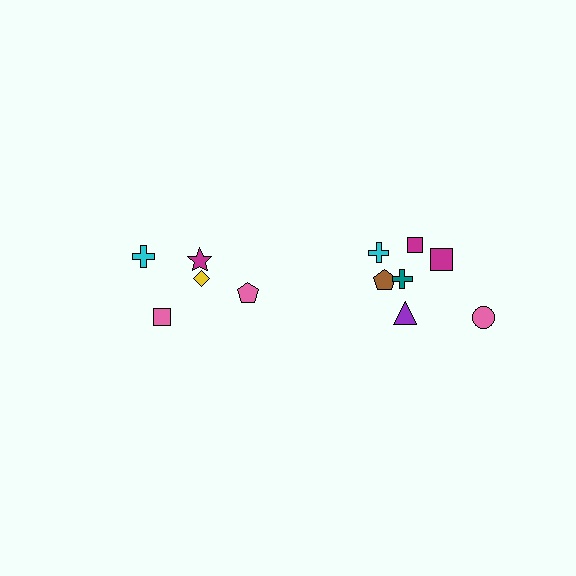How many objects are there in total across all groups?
There are 12 objects.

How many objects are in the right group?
There are 7 objects.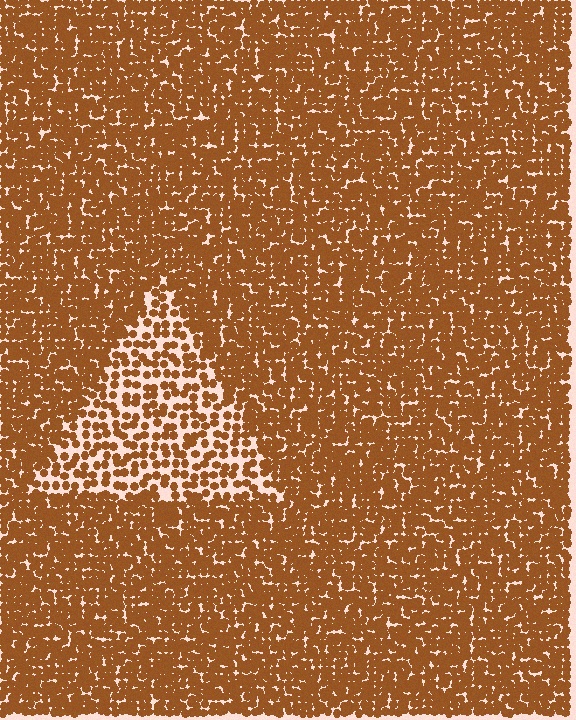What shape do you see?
I see a triangle.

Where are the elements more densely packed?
The elements are more densely packed outside the triangle boundary.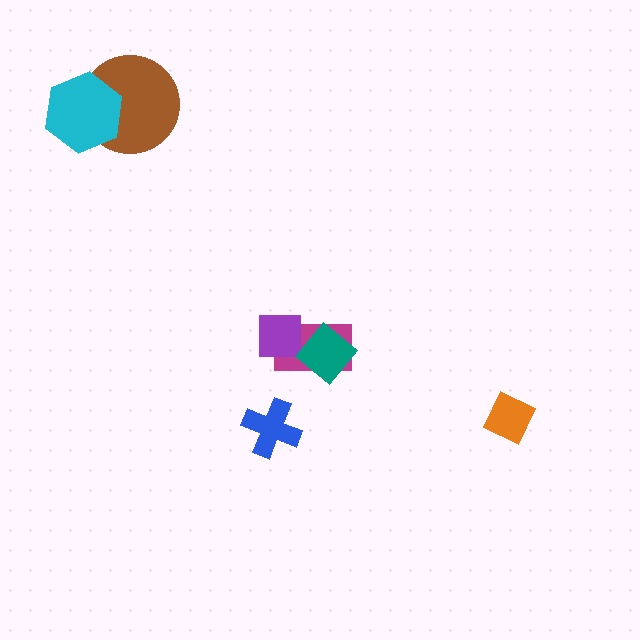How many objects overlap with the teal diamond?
2 objects overlap with the teal diamond.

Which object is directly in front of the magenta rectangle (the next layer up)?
The purple square is directly in front of the magenta rectangle.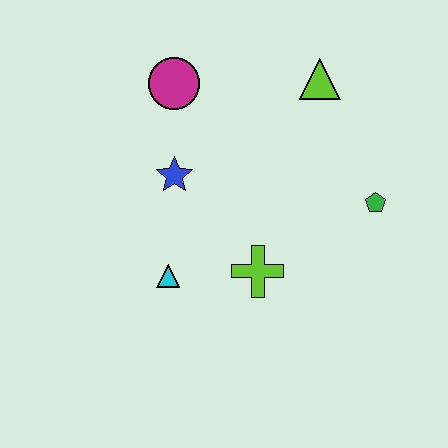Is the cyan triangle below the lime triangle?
Yes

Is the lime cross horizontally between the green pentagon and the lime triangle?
No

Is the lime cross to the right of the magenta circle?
Yes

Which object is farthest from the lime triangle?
The cyan triangle is farthest from the lime triangle.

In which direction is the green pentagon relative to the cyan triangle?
The green pentagon is to the right of the cyan triangle.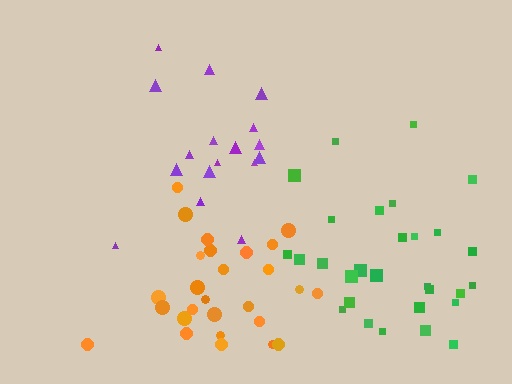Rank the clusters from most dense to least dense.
green, purple, orange.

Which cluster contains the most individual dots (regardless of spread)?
Green (29).